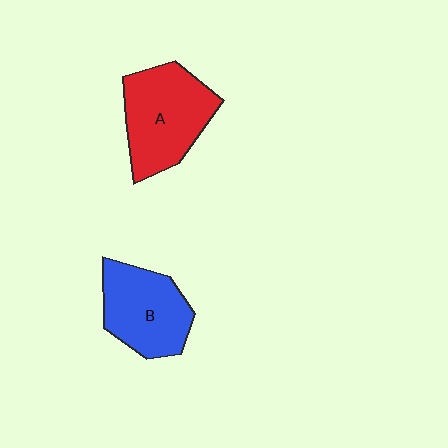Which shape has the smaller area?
Shape B (blue).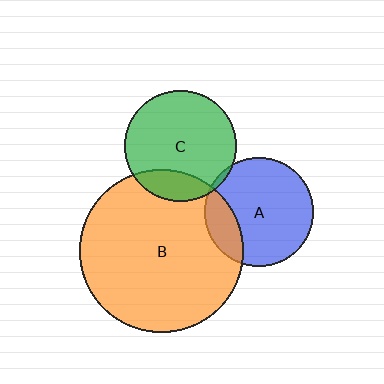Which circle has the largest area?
Circle B (orange).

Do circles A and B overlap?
Yes.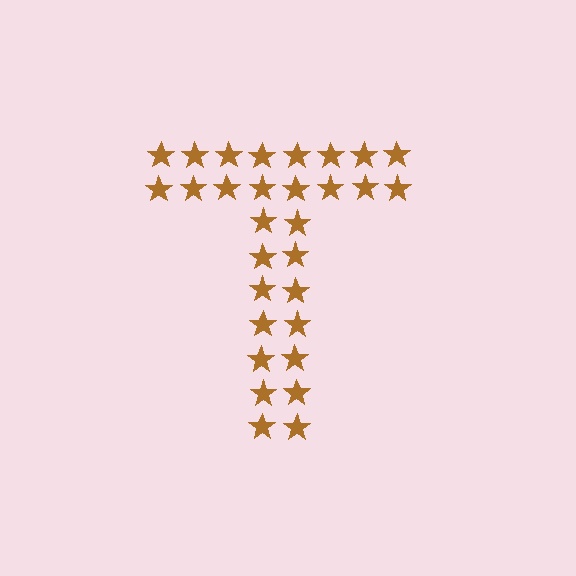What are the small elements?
The small elements are stars.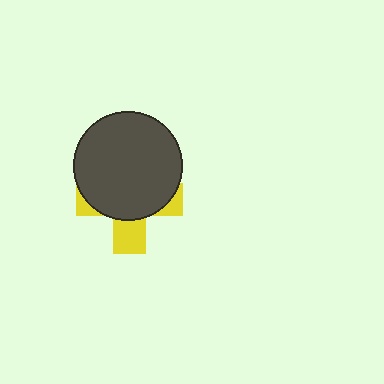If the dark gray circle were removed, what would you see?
You would see the complete yellow cross.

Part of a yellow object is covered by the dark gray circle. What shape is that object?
It is a cross.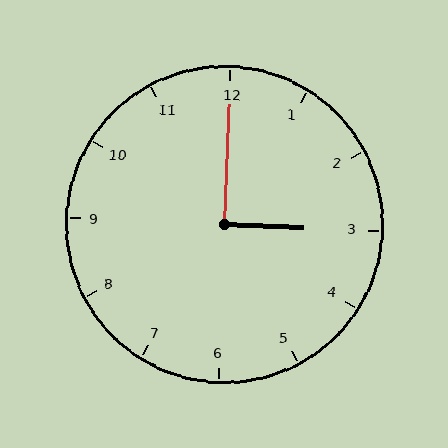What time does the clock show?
3:00.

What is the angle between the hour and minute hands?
Approximately 90 degrees.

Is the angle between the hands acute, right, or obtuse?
It is right.